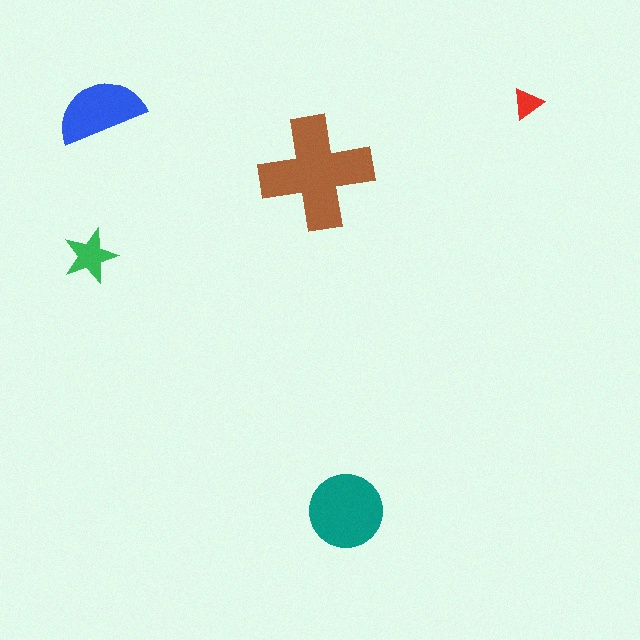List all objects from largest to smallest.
The brown cross, the teal circle, the blue semicircle, the green star, the red triangle.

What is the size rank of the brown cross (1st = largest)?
1st.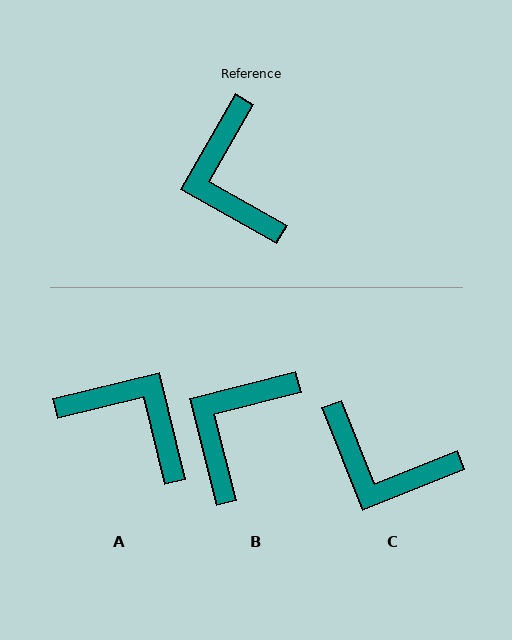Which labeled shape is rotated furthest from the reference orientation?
A, about 137 degrees away.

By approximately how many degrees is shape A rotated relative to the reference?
Approximately 137 degrees clockwise.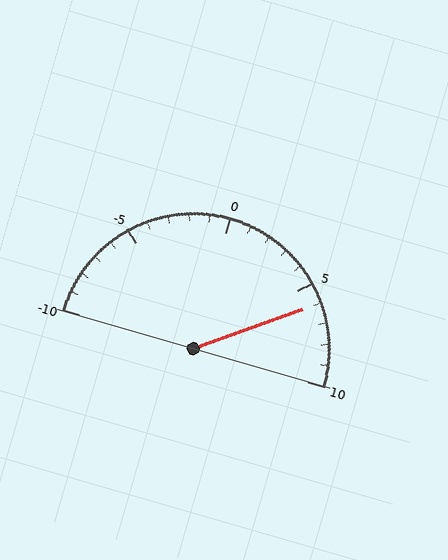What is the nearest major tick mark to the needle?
The nearest major tick mark is 5.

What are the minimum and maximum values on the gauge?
The gauge ranges from -10 to 10.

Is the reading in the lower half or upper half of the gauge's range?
The reading is in the upper half of the range (-10 to 10).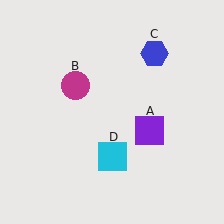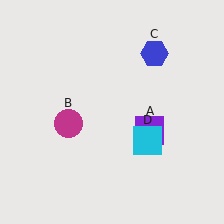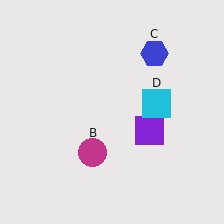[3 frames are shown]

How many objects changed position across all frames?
2 objects changed position: magenta circle (object B), cyan square (object D).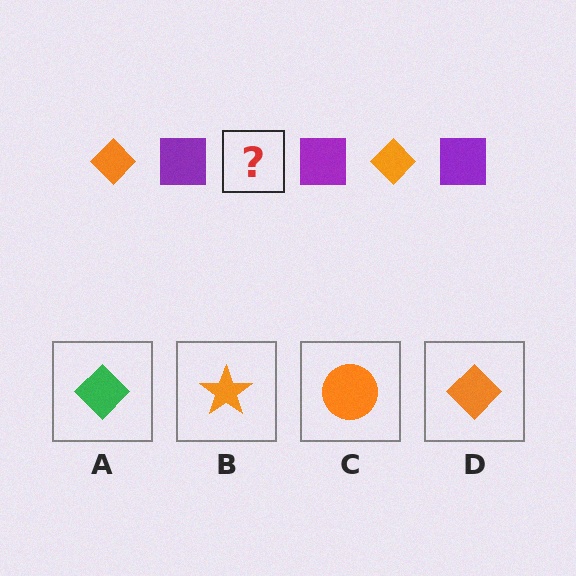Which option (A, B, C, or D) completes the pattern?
D.